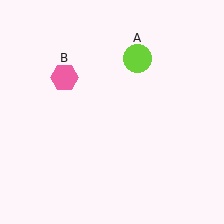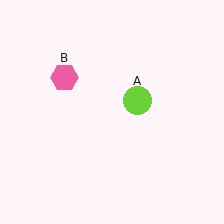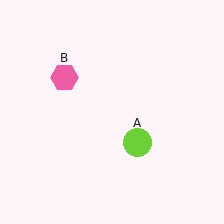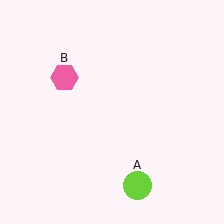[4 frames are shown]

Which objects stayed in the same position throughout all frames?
Pink hexagon (object B) remained stationary.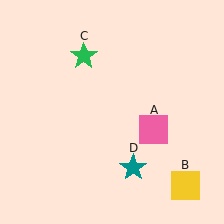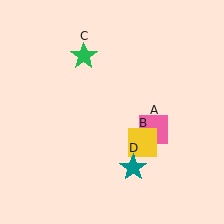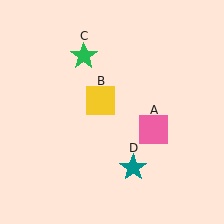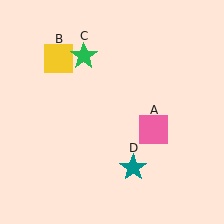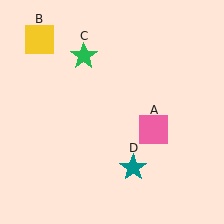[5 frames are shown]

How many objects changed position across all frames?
1 object changed position: yellow square (object B).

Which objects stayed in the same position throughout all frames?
Pink square (object A) and green star (object C) and teal star (object D) remained stationary.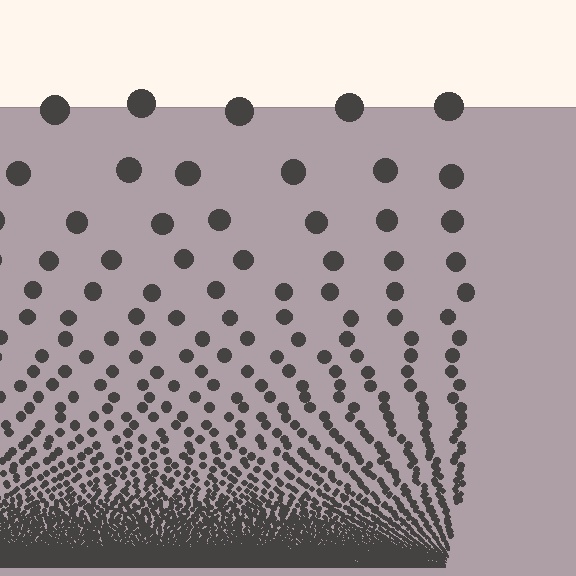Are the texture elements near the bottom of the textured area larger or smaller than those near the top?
Smaller. The gradient is inverted — elements near the bottom are smaller and denser.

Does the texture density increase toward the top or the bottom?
Density increases toward the bottom.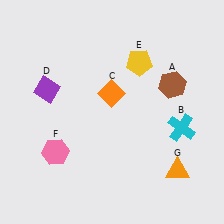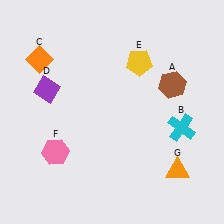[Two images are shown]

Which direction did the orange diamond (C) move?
The orange diamond (C) moved left.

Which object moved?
The orange diamond (C) moved left.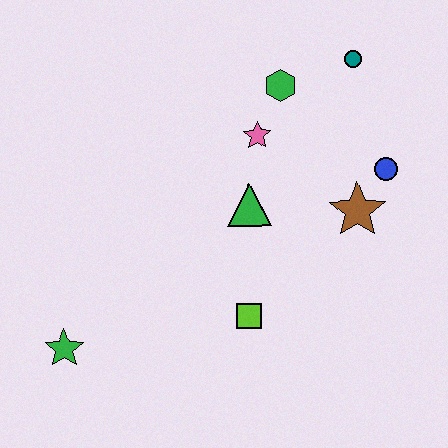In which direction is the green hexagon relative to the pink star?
The green hexagon is above the pink star.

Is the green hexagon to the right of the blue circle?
No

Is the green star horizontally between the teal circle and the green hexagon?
No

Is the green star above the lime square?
No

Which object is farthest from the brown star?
The green star is farthest from the brown star.